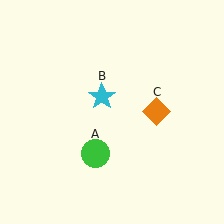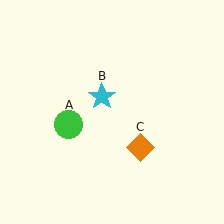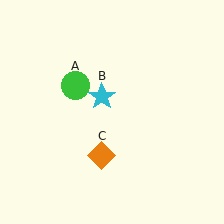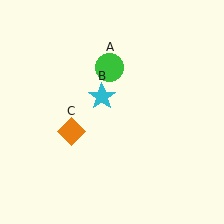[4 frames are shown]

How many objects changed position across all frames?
2 objects changed position: green circle (object A), orange diamond (object C).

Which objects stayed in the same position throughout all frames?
Cyan star (object B) remained stationary.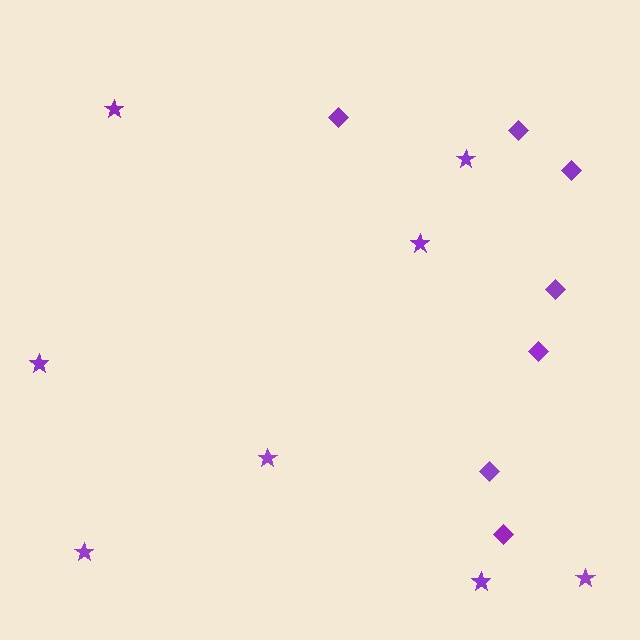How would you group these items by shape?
There are 2 groups: one group of diamonds (7) and one group of stars (8).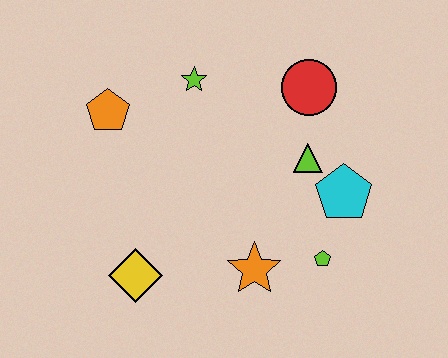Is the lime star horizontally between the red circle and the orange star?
No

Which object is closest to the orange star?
The lime pentagon is closest to the orange star.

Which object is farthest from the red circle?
The yellow diamond is farthest from the red circle.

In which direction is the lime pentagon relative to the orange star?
The lime pentagon is to the right of the orange star.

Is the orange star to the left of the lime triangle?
Yes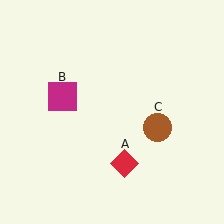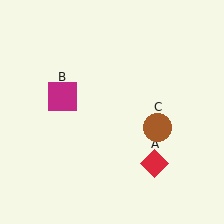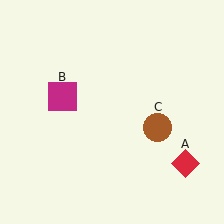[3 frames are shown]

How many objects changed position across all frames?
1 object changed position: red diamond (object A).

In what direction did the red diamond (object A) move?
The red diamond (object A) moved right.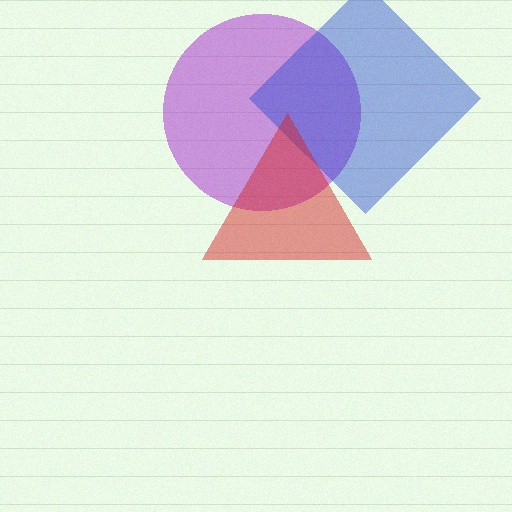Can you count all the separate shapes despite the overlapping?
Yes, there are 3 separate shapes.